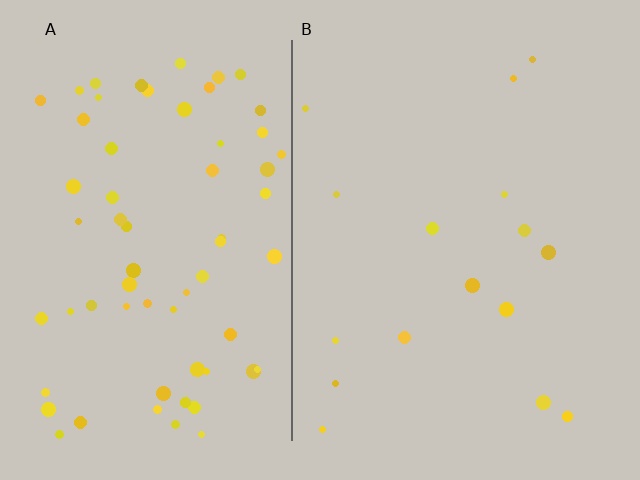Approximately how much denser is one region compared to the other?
Approximately 4.2× — region A over region B.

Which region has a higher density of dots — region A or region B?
A (the left).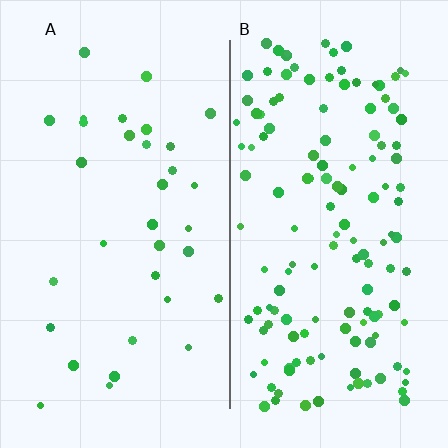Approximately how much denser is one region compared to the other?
Approximately 4.1× — region B over region A.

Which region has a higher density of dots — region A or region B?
B (the right).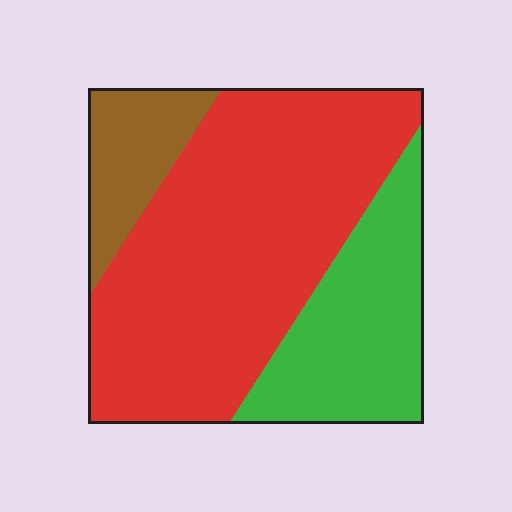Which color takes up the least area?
Brown, at roughly 15%.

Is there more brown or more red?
Red.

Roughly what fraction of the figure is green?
Green covers about 25% of the figure.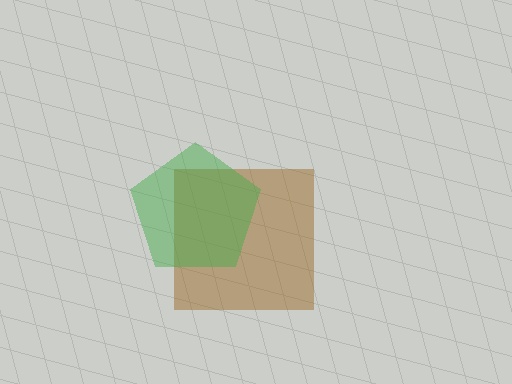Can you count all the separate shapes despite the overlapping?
Yes, there are 2 separate shapes.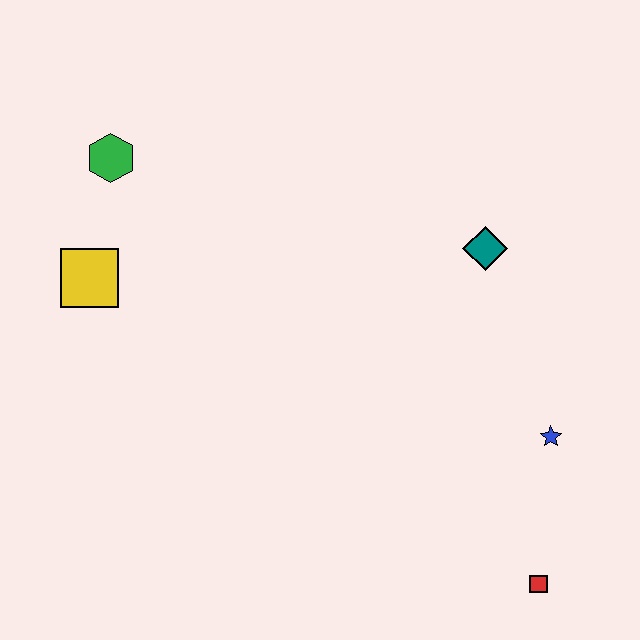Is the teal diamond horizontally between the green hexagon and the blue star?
Yes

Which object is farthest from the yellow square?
The red square is farthest from the yellow square.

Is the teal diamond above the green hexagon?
No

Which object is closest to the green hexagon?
The yellow square is closest to the green hexagon.